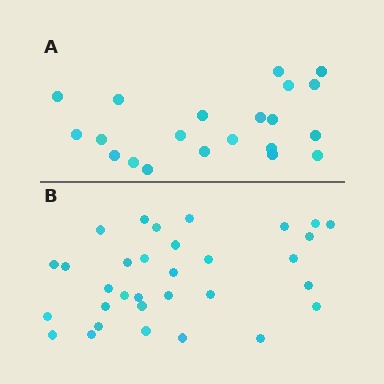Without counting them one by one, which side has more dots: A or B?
Region B (the bottom region) has more dots.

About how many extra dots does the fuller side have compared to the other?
Region B has roughly 12 or so more dots than region A.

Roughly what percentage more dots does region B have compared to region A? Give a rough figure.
About 50% more.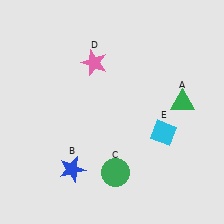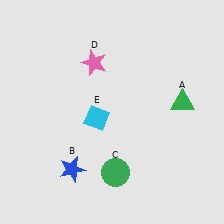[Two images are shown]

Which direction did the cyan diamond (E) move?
The cyan diamond (E) moved left.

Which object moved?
The cyan diamond (E) moved left.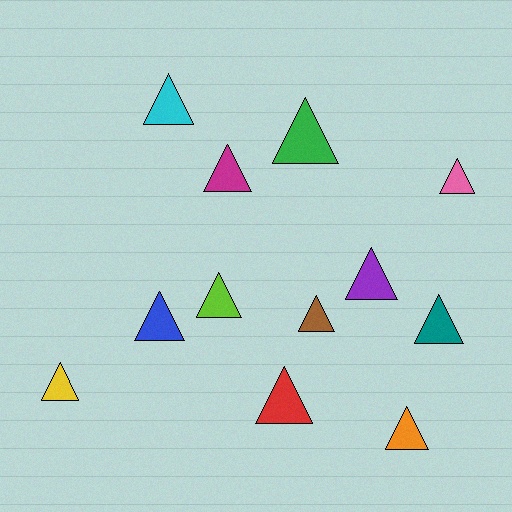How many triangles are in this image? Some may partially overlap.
There are 12 triangles.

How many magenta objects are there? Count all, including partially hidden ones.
There is 1 magenta object.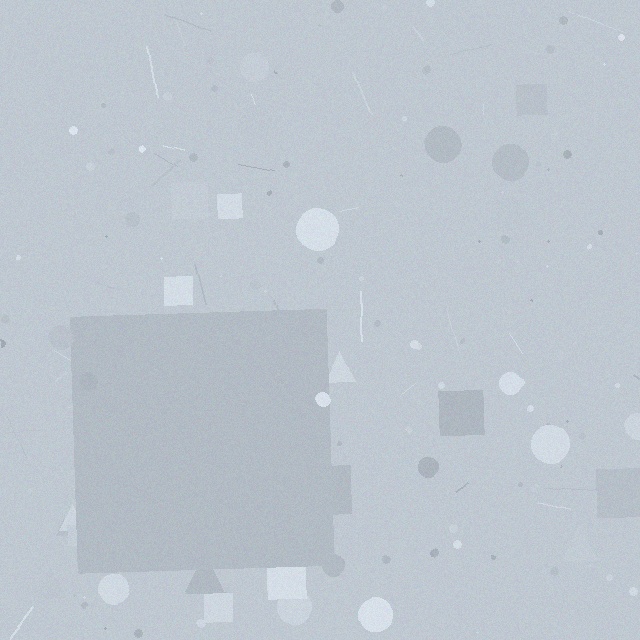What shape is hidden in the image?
A square is hidden in the image.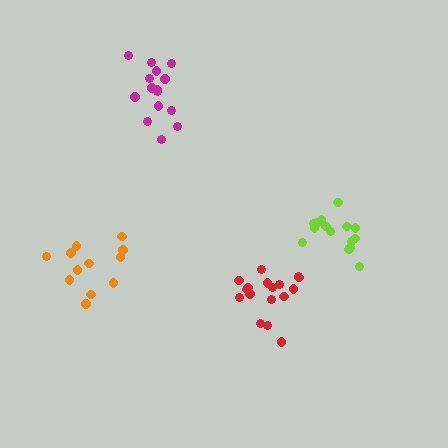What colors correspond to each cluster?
The clusters are colored: lime, magenta, orange, red.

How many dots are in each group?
Group 1: 15 dots, Group 2: 15 dots, Group 3: 12 dots, Group 4: 17 dots (59 total).